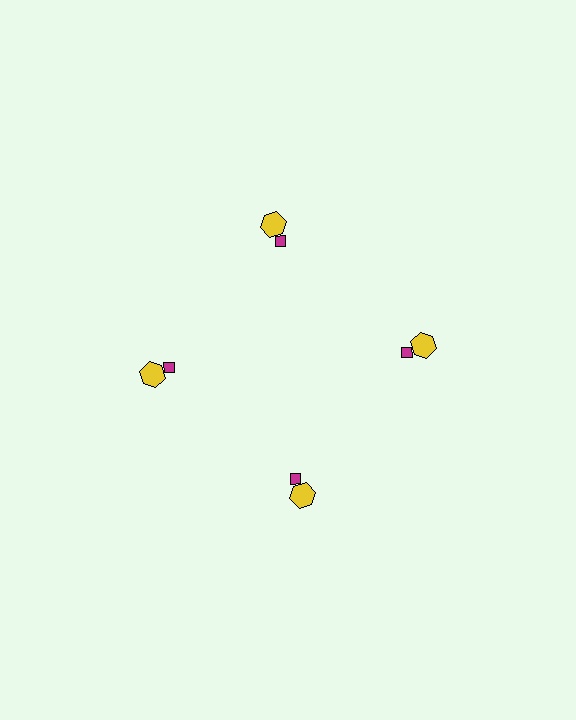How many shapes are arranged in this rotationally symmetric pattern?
There are 8 shapes, arranged in 4 groups of 2.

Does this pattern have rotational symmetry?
Yes, this pattern has 4-fold rotational symmetry. It looks the same after rotating 90 degrees around the center.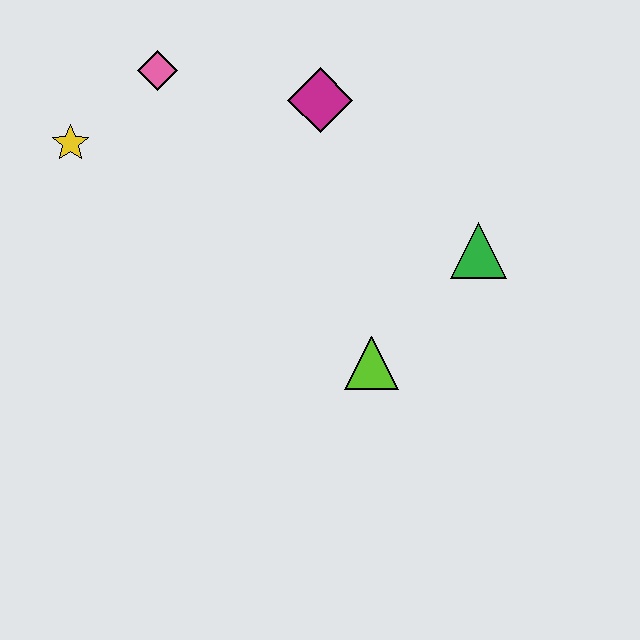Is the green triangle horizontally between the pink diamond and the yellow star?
No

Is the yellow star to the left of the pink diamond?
Yes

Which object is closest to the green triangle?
The lime triangle is closest to the green triangle.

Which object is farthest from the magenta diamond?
The lime triangle is farthest from the magenta diamond.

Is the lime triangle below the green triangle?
Yes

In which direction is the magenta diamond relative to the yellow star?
The magenta diamond is to the right of the yellow star.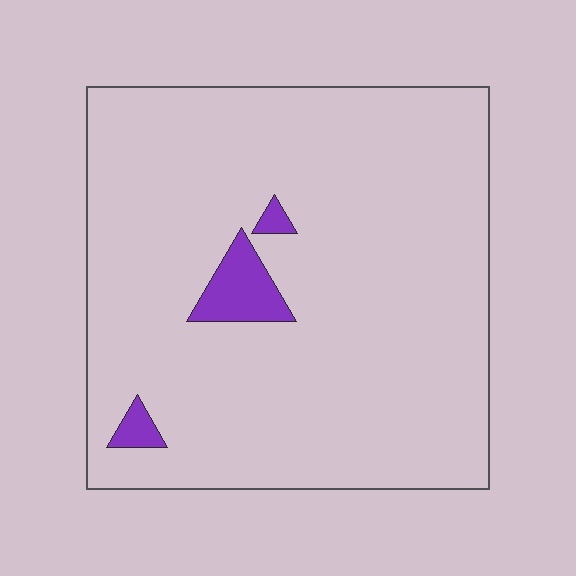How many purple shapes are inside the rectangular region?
3.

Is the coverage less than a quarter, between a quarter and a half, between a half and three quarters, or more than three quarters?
Less than a quarter.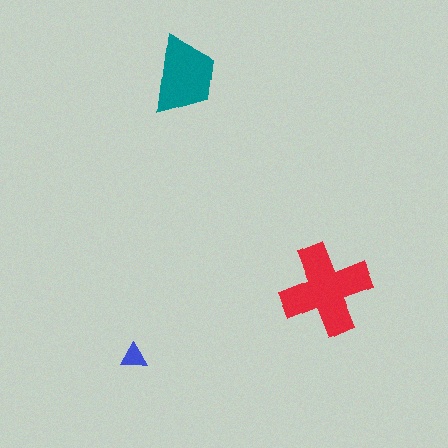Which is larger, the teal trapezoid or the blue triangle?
The teal trapezoid.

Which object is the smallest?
The blue triangle.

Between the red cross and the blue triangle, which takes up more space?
The red cross.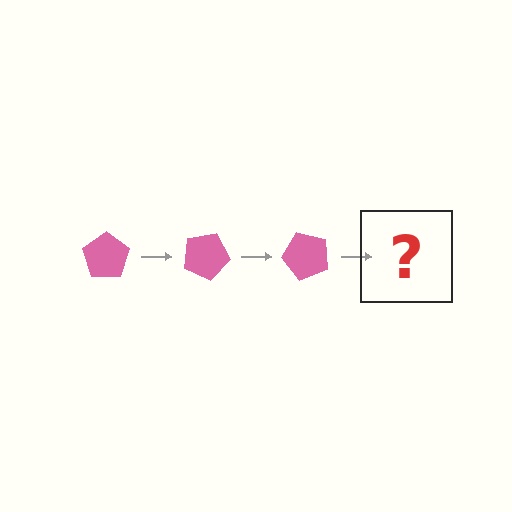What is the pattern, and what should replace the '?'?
The pattern is that the pentagon rotates 25 degrees each step. The '?' should be a pink pentagon rotated 75 degrees.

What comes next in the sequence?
The next element should be a pink pentagon rotated 75 degrees.